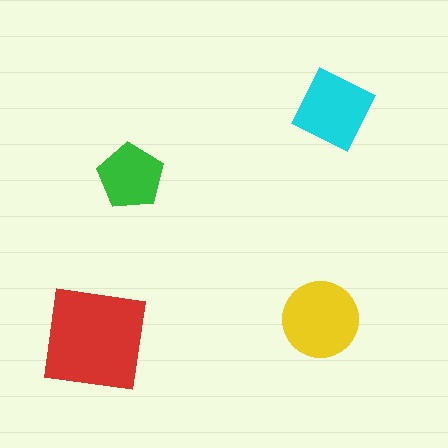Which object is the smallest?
The green pentagon.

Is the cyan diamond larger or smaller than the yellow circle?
Smaller.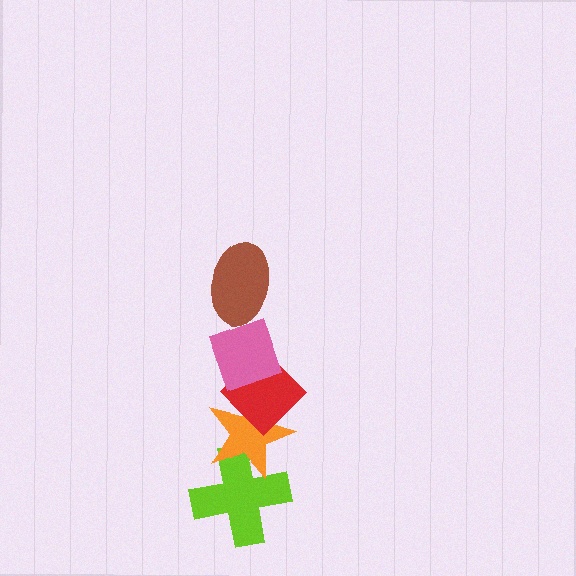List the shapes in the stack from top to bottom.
From top to bottom: the brown ellipse, the pink diamond, the red diamond, the orange star, the lime cross.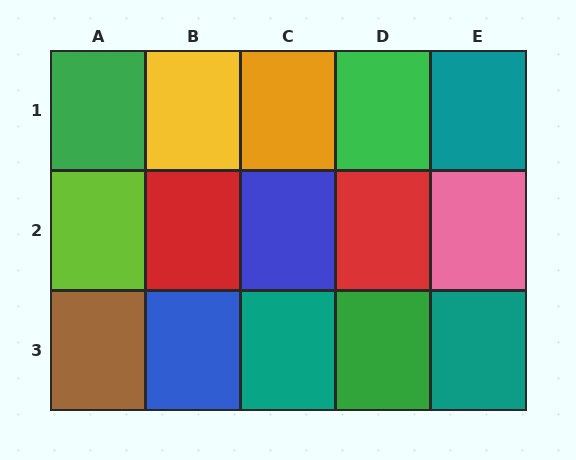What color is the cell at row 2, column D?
Red.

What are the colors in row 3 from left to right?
Brown, blue, teal, green, teal.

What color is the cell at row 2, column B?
Red.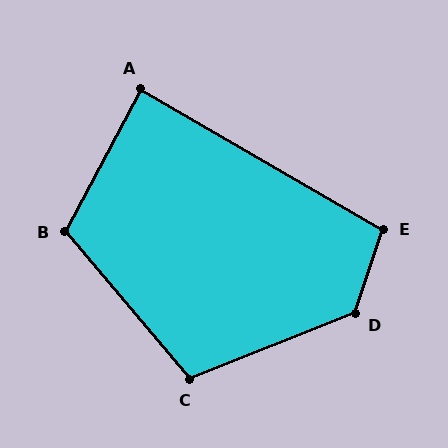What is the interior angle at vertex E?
Approximately 102 degrees (obtuse).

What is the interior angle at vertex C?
Approximately 108 degrees (obtuse).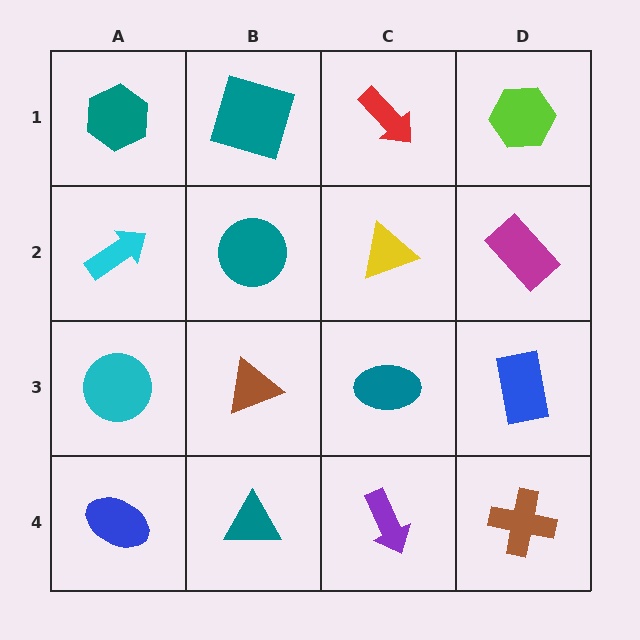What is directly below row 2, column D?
A blue rectangle.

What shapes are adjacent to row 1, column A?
A cyan arrow (row 2, column A), a teal square (row 1, column B).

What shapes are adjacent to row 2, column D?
A lime hexagon (row 1, column D), a blue rectangle (row 3, column D), a yellow triangle (row 2, column C).